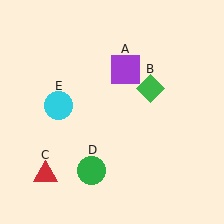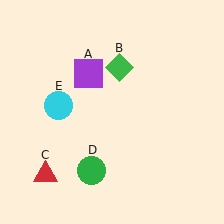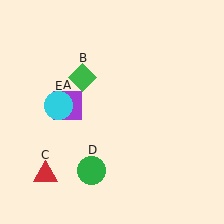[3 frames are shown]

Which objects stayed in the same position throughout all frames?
Red triangle (object C) and green circle (object D) and cyan circle (object E) remained stationary.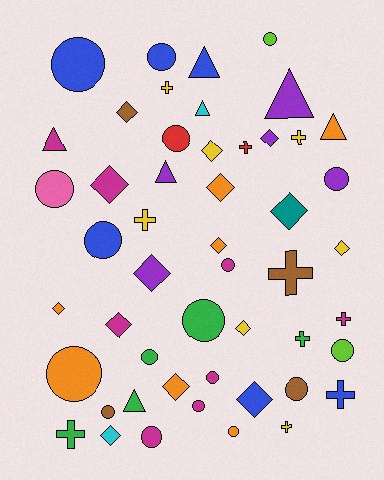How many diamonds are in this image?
There are 15 diamonds.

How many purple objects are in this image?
There are 5 purple objects.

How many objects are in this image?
There are 50 objects.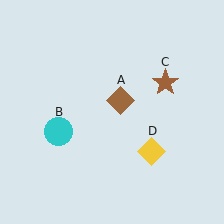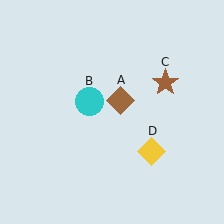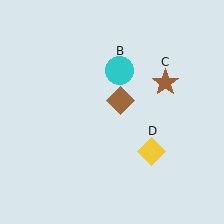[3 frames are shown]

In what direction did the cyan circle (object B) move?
The cyan circle (object B) moved up and to the right.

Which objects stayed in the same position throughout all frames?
Brown diamond (object A) and brown star (object C) and yellow diamond (object D) remained stationary.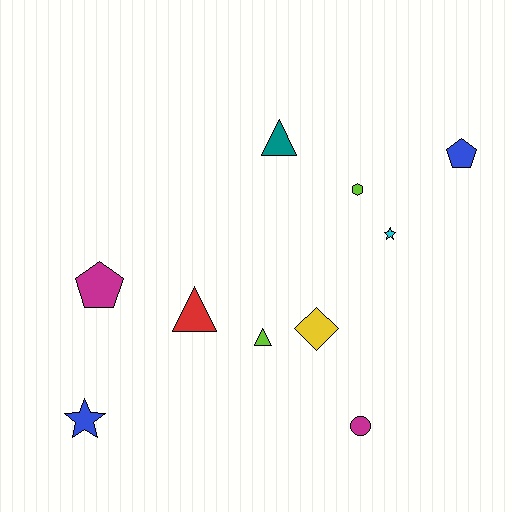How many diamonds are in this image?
There is 1 diamond.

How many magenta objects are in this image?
There are 2 magenta objects.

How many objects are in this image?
There are 10 objects.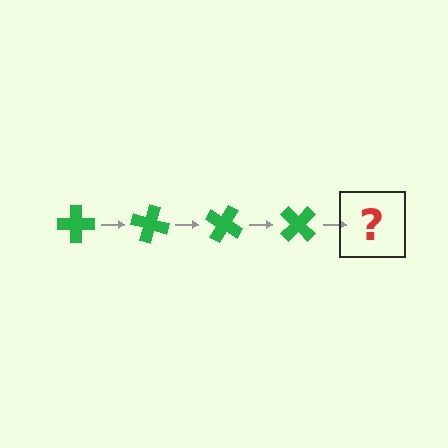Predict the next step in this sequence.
The next step is a green cross rotated 60 degrees.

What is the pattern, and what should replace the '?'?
The pattern is that the cross rotates 15 degrees each step. The '?' should be a green cross rotated 60 degrees.